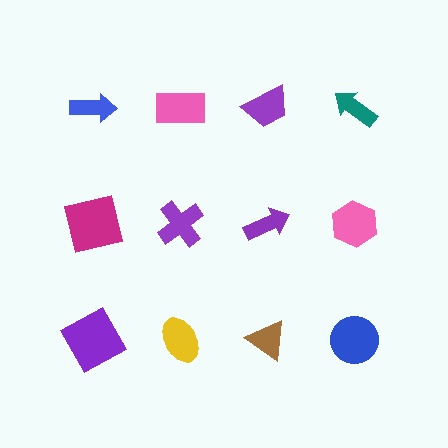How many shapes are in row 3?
4 shapes.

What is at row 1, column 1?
A blue arrow.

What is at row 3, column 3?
A brown triangle.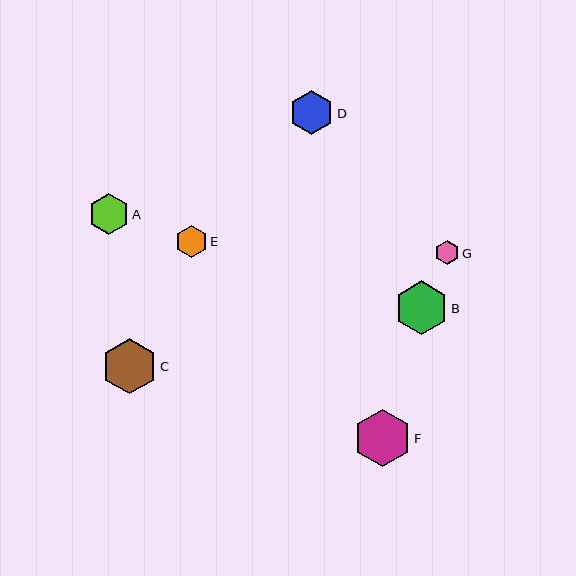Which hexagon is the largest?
Hexagon F is the largest with a size of approximately 58 pixels.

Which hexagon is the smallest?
Hexagon G is the smallest with a size of approximately 24 pixels.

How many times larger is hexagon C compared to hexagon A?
Hexagon C is approximately 1.4 times the size of hexagon A.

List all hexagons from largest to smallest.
From largest to smallest: F, C, B, D, A, E, G.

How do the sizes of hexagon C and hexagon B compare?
Hexagon C and hexagon B are approximately the same size.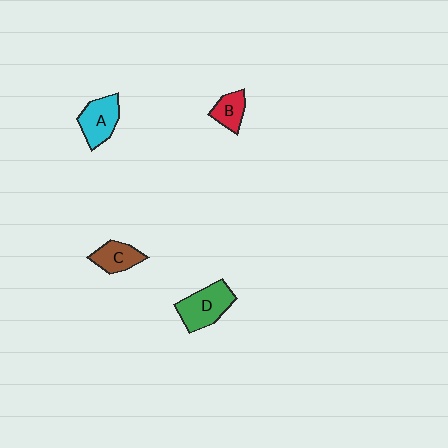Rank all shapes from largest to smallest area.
From largest to smallest: D (green), A (cyan), C (brown), B (red).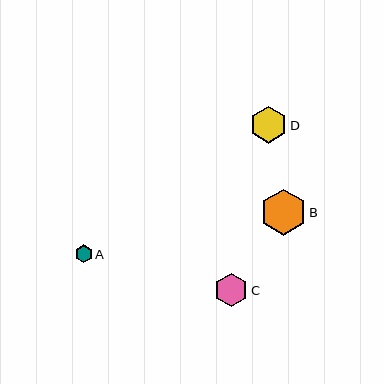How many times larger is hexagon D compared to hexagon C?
Hexagon D is approximately 1.1 times the size of hexagon C.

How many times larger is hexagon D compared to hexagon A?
Hexagon D is approximately 2.1 times the size of hexagon A.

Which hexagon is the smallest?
Hexagon A is the smallest with a size of approximately 17 pixels.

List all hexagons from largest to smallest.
From largest to smallest: B, D, C, A.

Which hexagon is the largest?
Hexagon B is the largest with a size of approximately 46 pixels.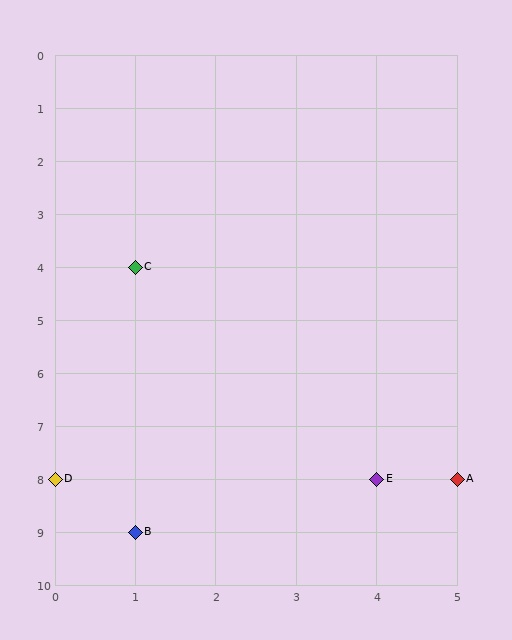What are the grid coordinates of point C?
Point C is at grid coordinates (1, 4).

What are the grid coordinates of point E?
Point E is at grid coordinates (4, 8).